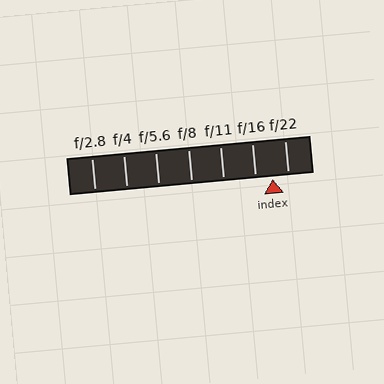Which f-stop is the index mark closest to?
The index mark is closest to f/22.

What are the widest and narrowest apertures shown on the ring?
The widest aperture shown is f/2.8 and the narrowest is f/22.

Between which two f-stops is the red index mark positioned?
The index mark is between f/16 and f/22.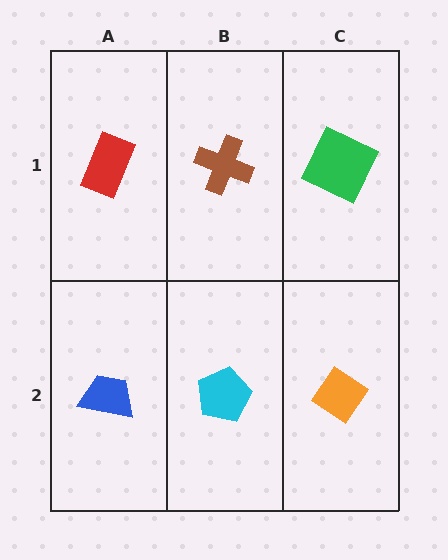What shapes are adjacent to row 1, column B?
A cyan pentagon (row 2, column B), a red rectangle (row 1, column A), a green square (row 1, column C).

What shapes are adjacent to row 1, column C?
An orange diamond (row 2, column C), a brown cross (row 1, column B).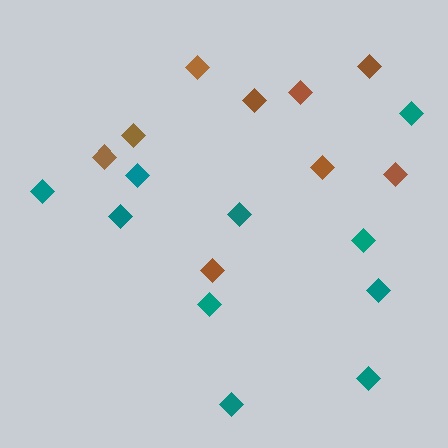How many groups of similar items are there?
There are 2 groups: one group of brown diamonds (9) and one group of teal diamonds (10).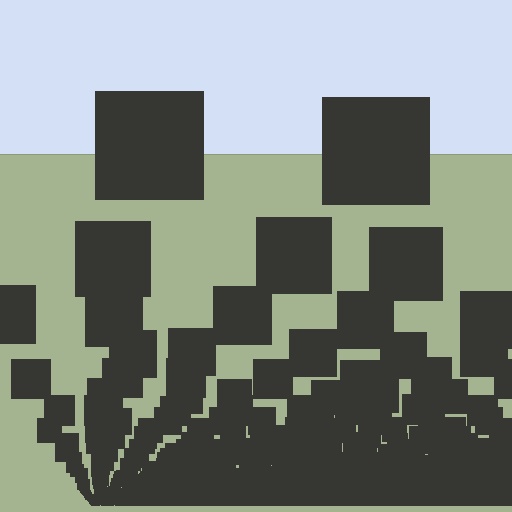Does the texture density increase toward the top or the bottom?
Density increases toward the bottom.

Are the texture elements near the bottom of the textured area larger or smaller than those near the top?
Smaller. The gradient is inverted — elements near the bottom are smaller and denser.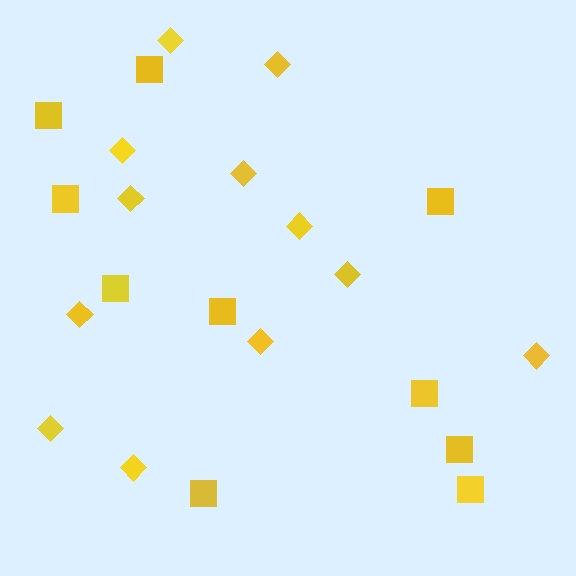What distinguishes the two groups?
There are 2 groups: one group of diamonds (12) and one group of squares (10).